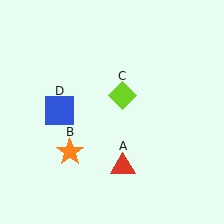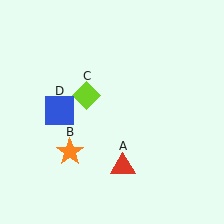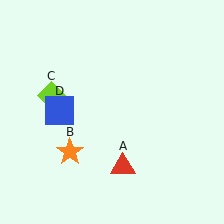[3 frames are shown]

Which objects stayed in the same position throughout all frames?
Red triangle (object A) and orange star (object B) and blue square (object D) remained stationary.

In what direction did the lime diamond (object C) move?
The lime diamond (object C) moved left.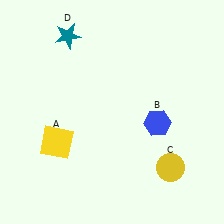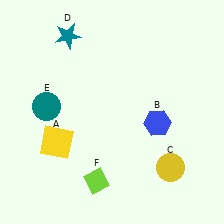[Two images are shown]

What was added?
A teal circle (E), a lime diamond (F) were added in Image 2.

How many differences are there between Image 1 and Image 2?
There are 2 differences between the two images.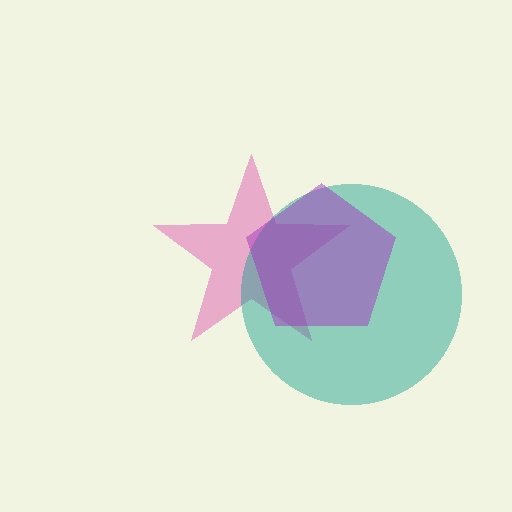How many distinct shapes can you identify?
There are 3 distinct shapes: a pink star, a teal circle, a purple pentagon.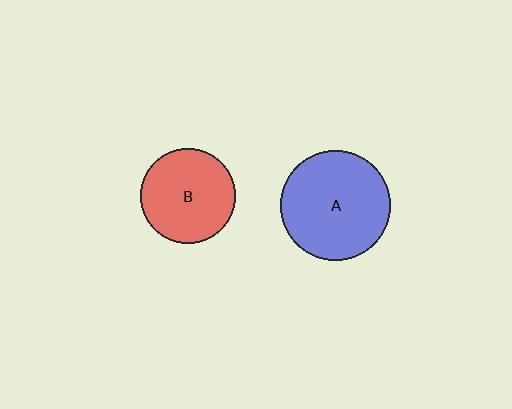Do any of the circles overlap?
No, none of the circles overlap.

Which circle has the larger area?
Circle A (blue).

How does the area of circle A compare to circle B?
Approximately 1.4 times.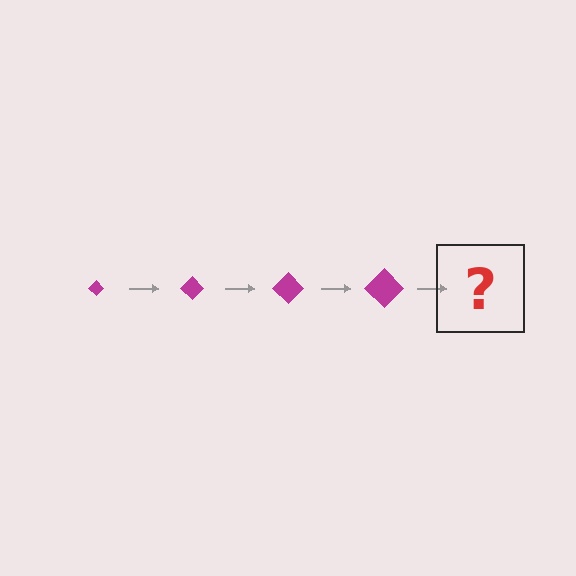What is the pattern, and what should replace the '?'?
The pattern is that the diamond gets progressively larger each step. The '?' should be a magenta diamond, larger than the previous one.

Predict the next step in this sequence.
The next step is a magenta diamond, larger than the previous one.